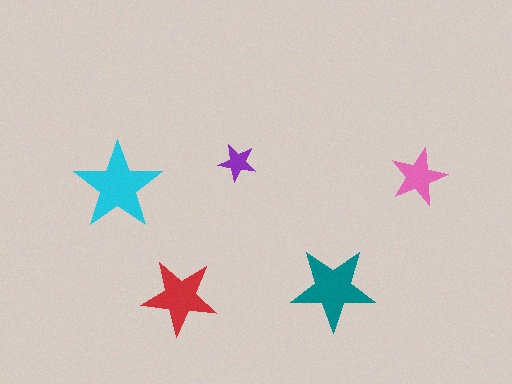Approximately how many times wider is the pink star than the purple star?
About 1.5 times wider.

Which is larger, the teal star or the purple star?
The teal one.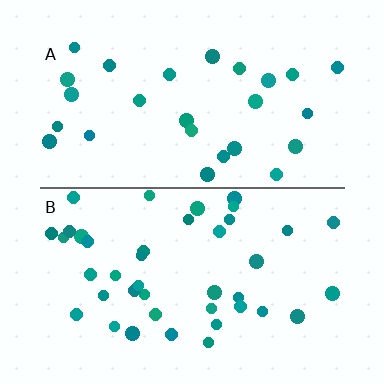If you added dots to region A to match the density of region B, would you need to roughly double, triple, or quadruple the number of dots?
Approximately double.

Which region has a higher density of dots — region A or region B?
B (the bottom).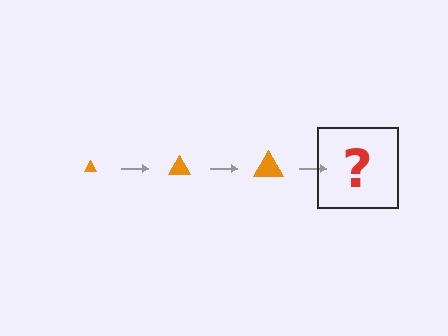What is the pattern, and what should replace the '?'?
The pattern is that the triangle gets progressively larger each step. The '?' should be an orange triangle, larger than the previous one.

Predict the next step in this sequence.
The next step is an orange triangle, larger than the previous one.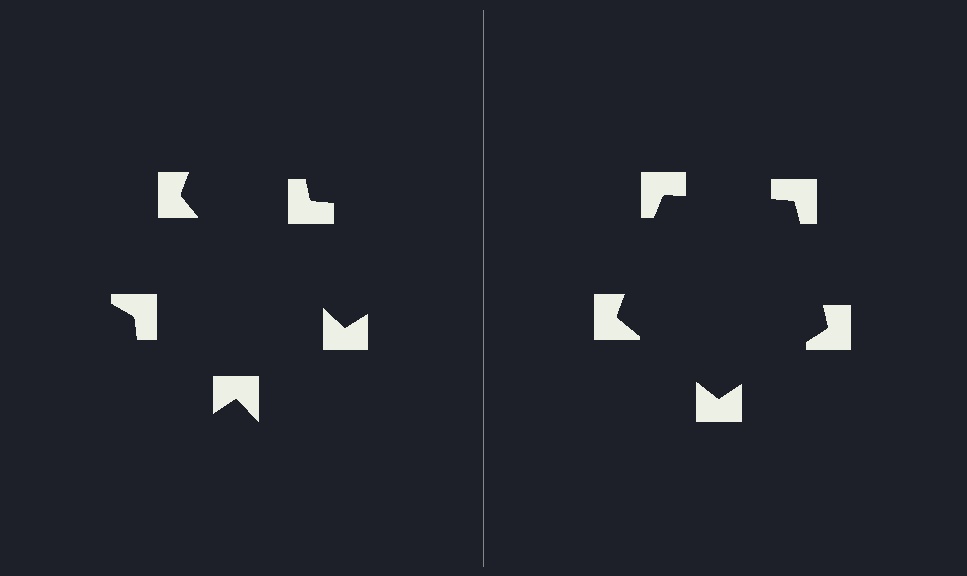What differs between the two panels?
The notched squares are positioned identically on both sides; only the wedge orientations differ. On the right they align to a pentagon; on the left they are misaligned.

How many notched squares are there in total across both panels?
10 — 5 on each side.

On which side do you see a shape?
An illusory pentagon appears on the right side. On the left side the wedge cuts are rotated, so no coherent shape forms.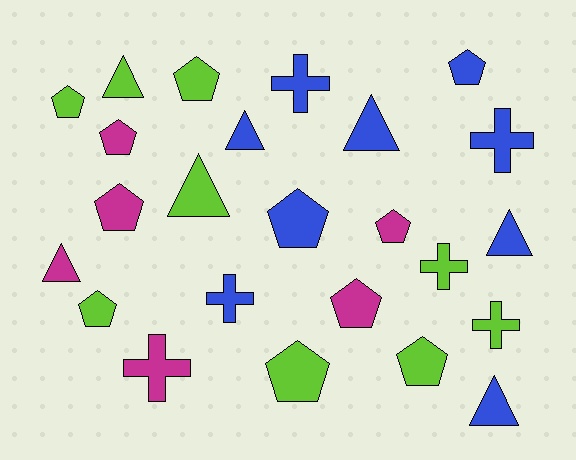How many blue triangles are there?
There are 4 blue triangles.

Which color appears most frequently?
Blue, with 9 objects.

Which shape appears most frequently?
Pentagon, with 11 objects.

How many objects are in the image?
There are 24 objects.